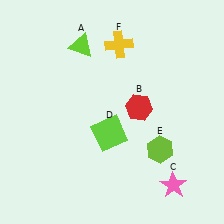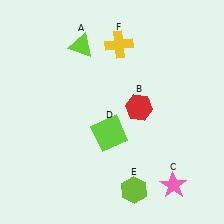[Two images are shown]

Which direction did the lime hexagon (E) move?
The lime hexagon (E) moved down.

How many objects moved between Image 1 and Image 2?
1 object moved between the two images.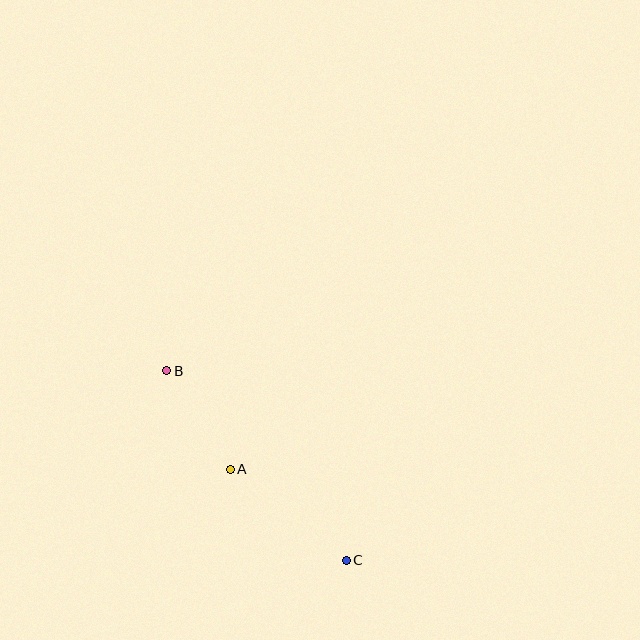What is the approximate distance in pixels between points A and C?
The distance between A and C is approximately 147 pixels.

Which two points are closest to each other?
Points A and B are closest to each other.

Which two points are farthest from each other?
Points B and C are farthest from each other.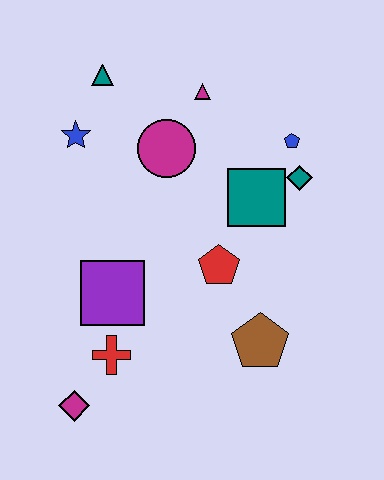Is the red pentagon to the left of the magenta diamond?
No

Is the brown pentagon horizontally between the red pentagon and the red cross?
No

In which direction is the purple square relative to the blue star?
The purple square is below the blue star.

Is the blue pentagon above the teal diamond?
Yes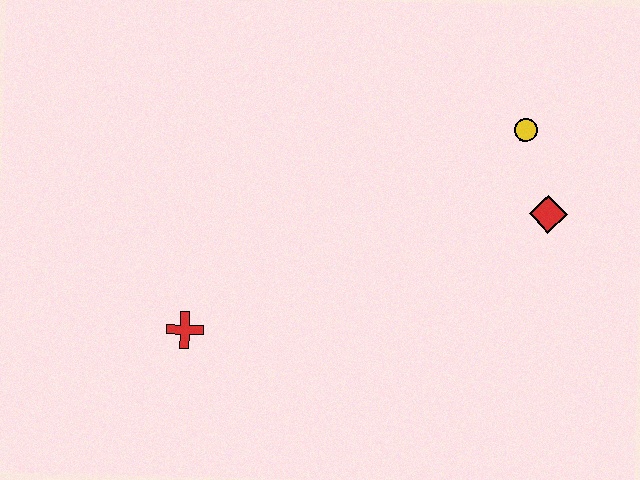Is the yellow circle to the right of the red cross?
Yes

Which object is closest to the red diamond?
The yellow circle is closest to the red diamond.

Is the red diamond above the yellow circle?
No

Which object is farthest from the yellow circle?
The red cross is farthest from the yellow circle.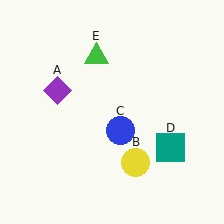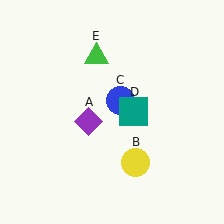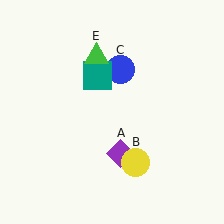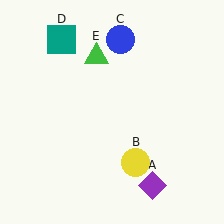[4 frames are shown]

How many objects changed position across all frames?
3 objects changed position: purple diamond (object A), blue circle (object C), teal square (object D).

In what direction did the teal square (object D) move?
The teal square (object D) moved up and to the left.